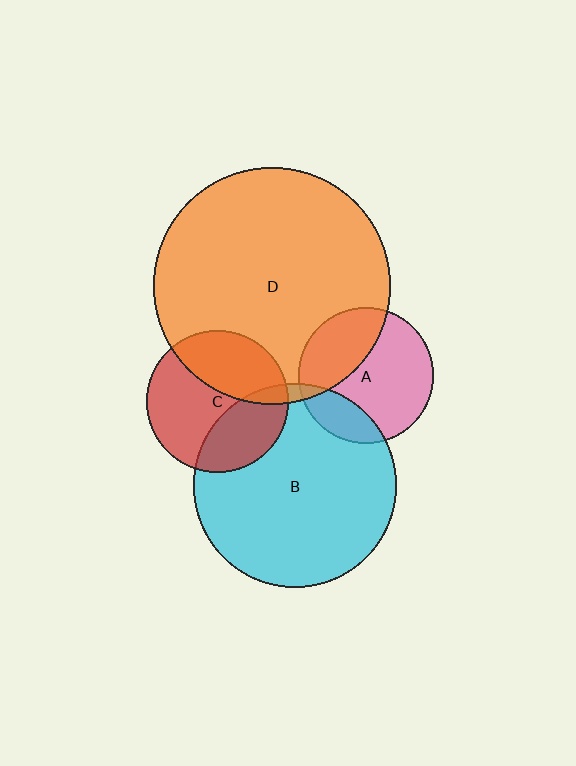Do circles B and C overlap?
Yes.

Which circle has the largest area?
Circle D (orange).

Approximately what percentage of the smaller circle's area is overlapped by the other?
Approximately 30%.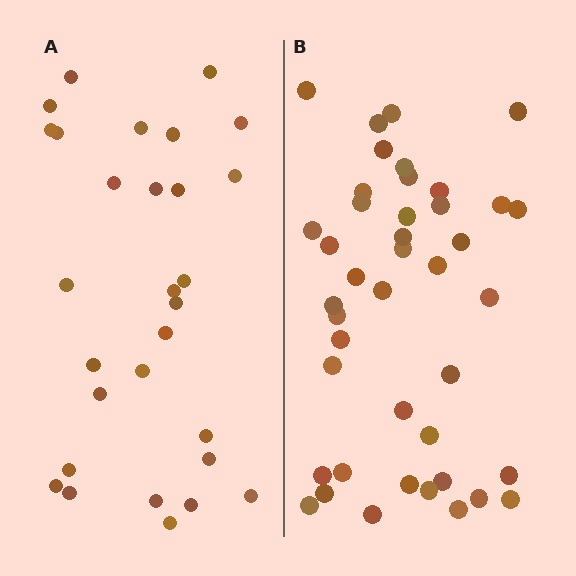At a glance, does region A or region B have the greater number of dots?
Region B (the right region) has more dots.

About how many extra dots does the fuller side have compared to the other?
Region B has approximately 15 more dots than region A.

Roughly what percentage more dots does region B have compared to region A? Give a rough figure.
About 45% more.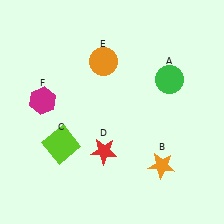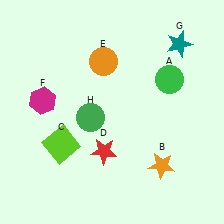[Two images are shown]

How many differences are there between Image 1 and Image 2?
There are 2 differences between the two images.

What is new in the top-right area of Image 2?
A teal star (G) was added in the top-right area of Image 2.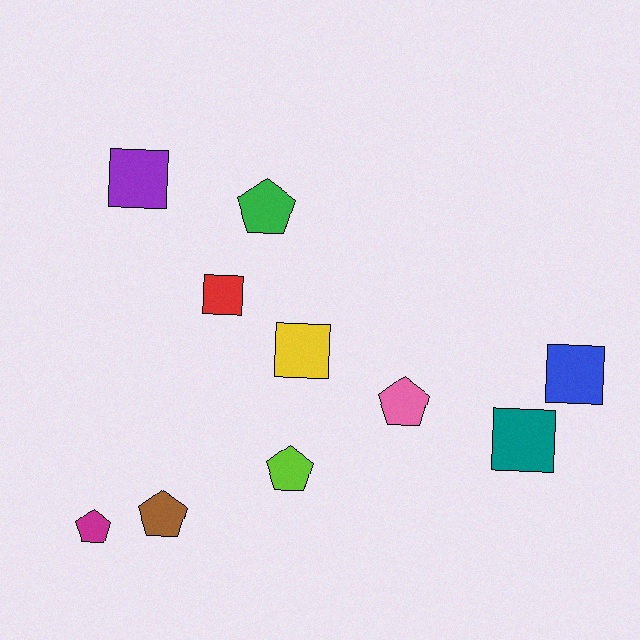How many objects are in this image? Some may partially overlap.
There are 10 objects.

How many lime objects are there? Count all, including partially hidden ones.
There is 1 lime object.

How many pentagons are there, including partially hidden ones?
There are 5 pentagons.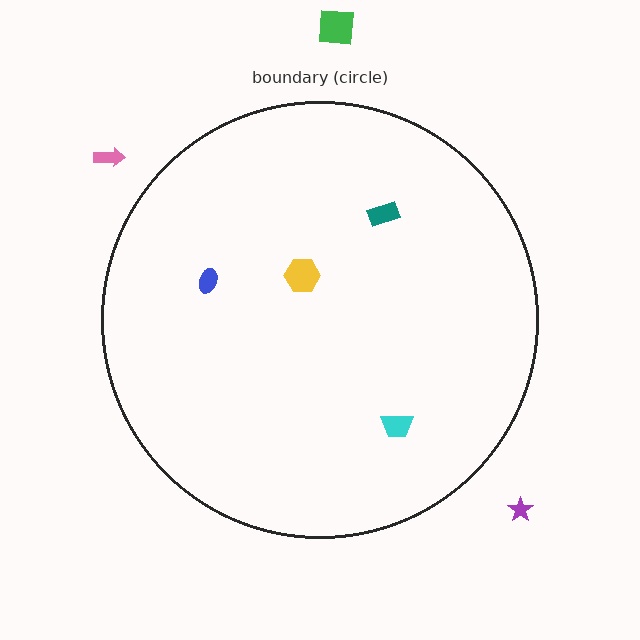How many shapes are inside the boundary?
4 inside, 3 outside.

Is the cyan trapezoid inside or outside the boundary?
Inside.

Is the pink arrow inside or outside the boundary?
Outside.